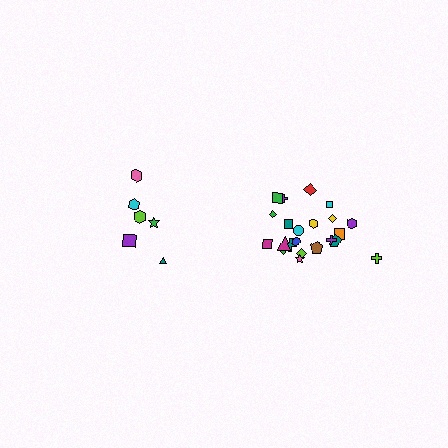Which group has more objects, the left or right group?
The right group.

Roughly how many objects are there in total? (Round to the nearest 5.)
Roughly 30 objects in total.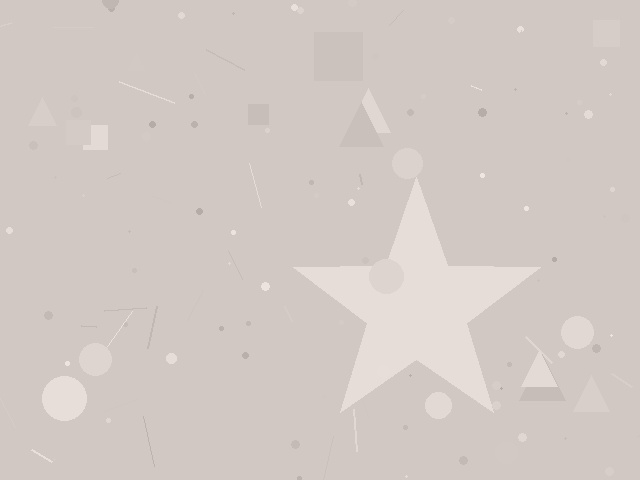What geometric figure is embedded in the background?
A star is embedded in the background.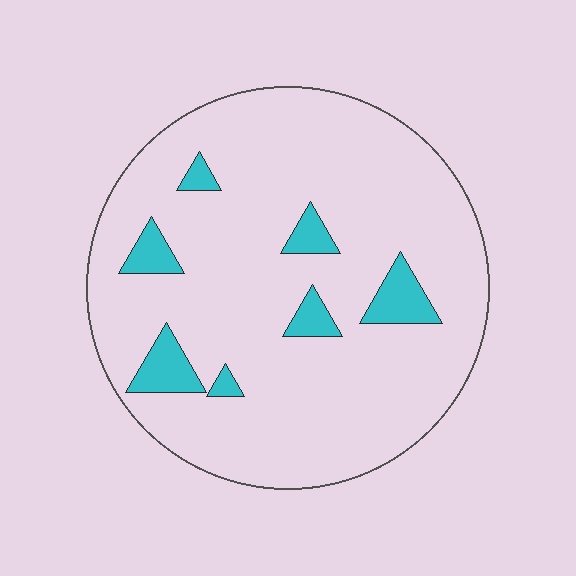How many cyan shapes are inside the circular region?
7.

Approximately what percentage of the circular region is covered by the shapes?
Approximately 10%.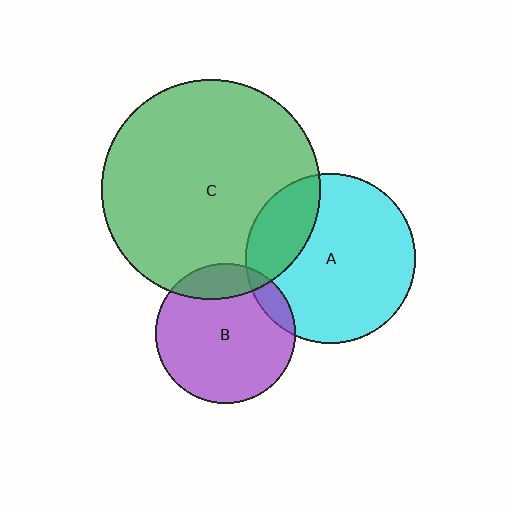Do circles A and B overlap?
Yes.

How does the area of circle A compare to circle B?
Approximately 1.5 times.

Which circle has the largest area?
Circle C (green).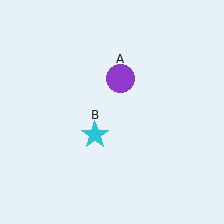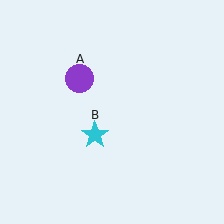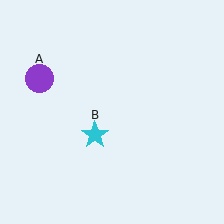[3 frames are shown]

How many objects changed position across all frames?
1 object changed position: purple circle (object A).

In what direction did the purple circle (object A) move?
The purple circle (object A) moved left.